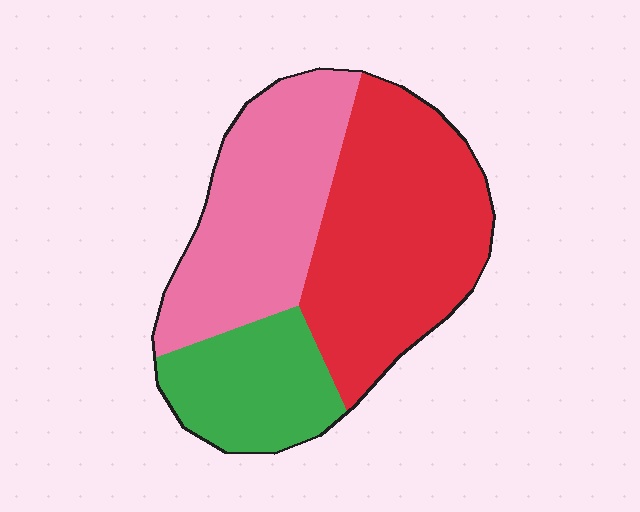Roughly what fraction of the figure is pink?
Pink takes up about one third (1/3) of the figure.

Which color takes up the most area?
Red, at roughly 45%.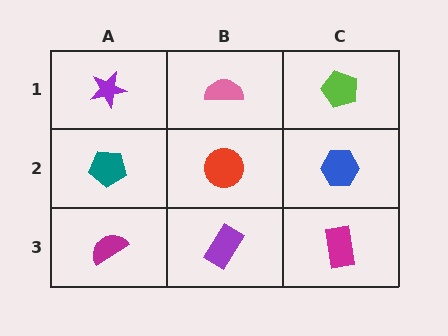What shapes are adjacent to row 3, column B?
A red circle (row 2, column B), a magenta semicircle (row 3, column A), a magenta rectangle (row 3, column C).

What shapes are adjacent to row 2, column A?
A purple star (row 1, column A), a magenta semicircle (row 3, column A), a red circle (row 2, column B).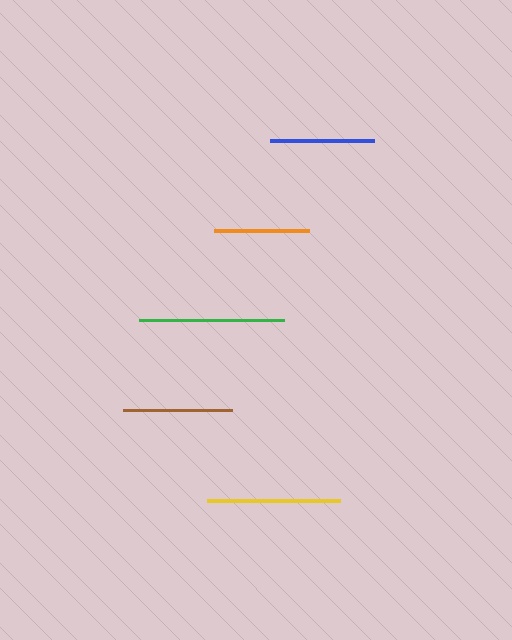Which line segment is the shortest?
The orange line is the shortest at approximately 96 pixels.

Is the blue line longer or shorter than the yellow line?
The yellow line is longer than the blue line.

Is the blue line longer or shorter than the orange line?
The blue line is longer than the orange line.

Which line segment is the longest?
The green line is the longest at approximately 145 pixels.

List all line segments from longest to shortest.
From longest to shortest: green, yellow, brown, blue, orange.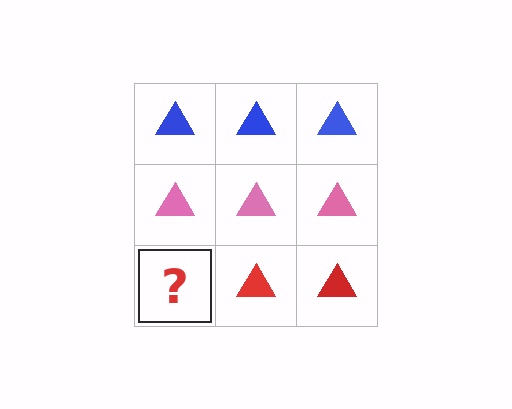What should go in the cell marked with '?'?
The missing cell should contain a red triangle.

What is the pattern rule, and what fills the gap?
The rule is that each row has a consistent color. The gap should be filled with a red triangle.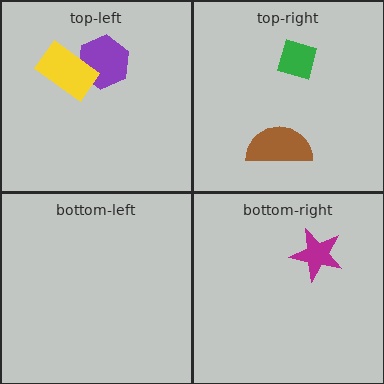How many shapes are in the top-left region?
2.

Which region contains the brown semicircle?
The top-right region.